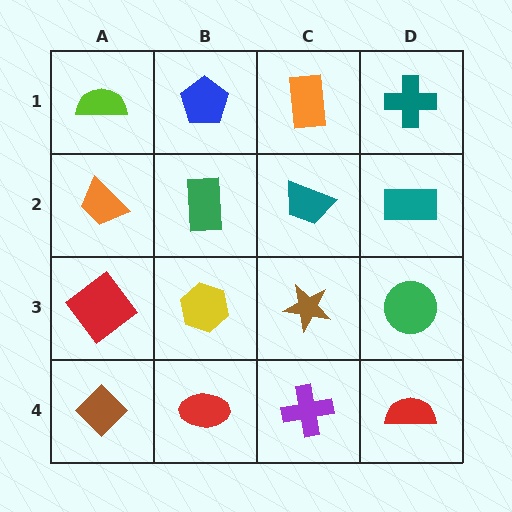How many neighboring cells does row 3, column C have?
4.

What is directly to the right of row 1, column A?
A blue pentagon.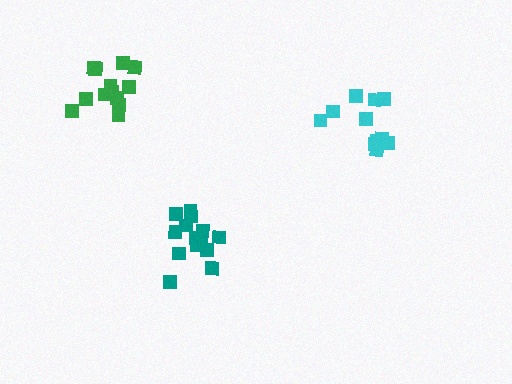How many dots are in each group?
Group 1: 11 dots, Group 2: 14 dots, Group 3: 13 dots (38 total).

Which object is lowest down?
The teal cluster is bottommost.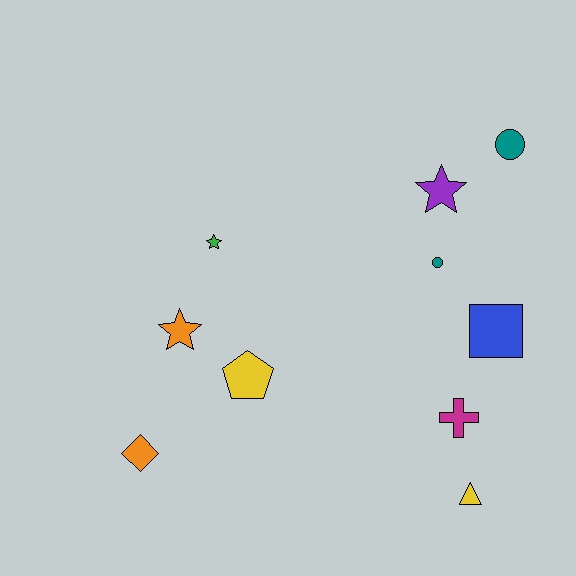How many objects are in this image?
There are 10 objects.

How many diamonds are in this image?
There is 1 diamond.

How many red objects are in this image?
There are no red objects.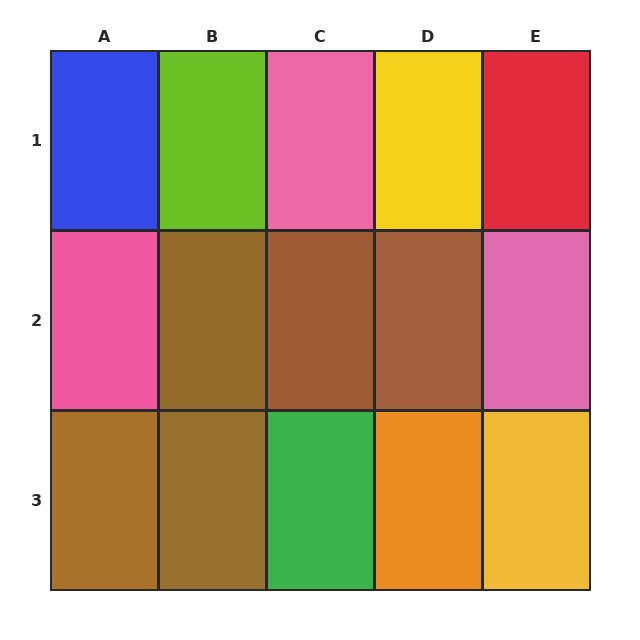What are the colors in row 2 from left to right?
Pink, brown, brown, brown, pink.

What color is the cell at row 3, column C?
Green.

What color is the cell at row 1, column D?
Yellow.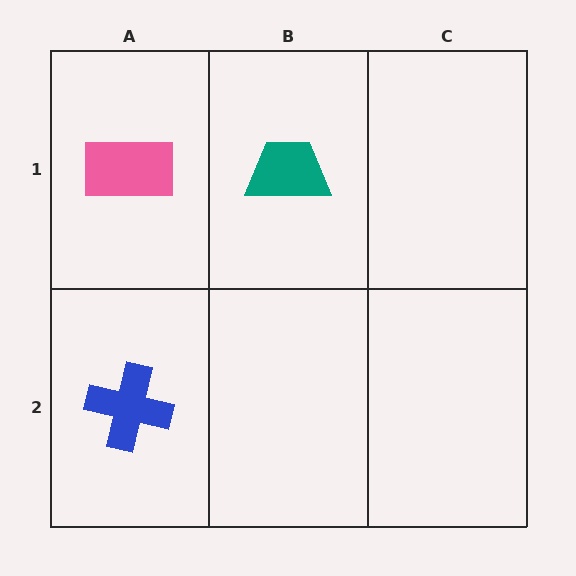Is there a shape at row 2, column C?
No, that cell is empty.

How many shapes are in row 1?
2 shapes.